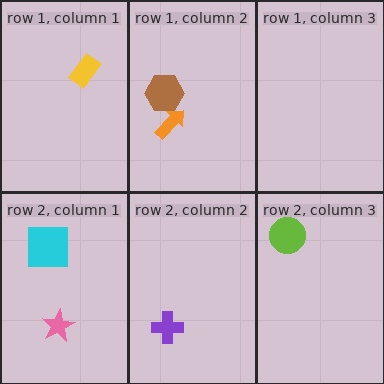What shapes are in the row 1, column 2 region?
The orange arrow, the brown hexagon.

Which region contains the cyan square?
The row 2, column 1 region.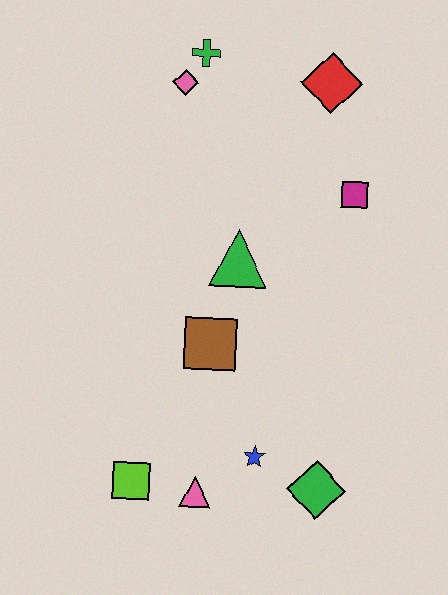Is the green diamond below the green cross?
Yes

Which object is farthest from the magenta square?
The lime square is farthest from the magenta square.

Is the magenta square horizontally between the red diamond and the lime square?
No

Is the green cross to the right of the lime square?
Yes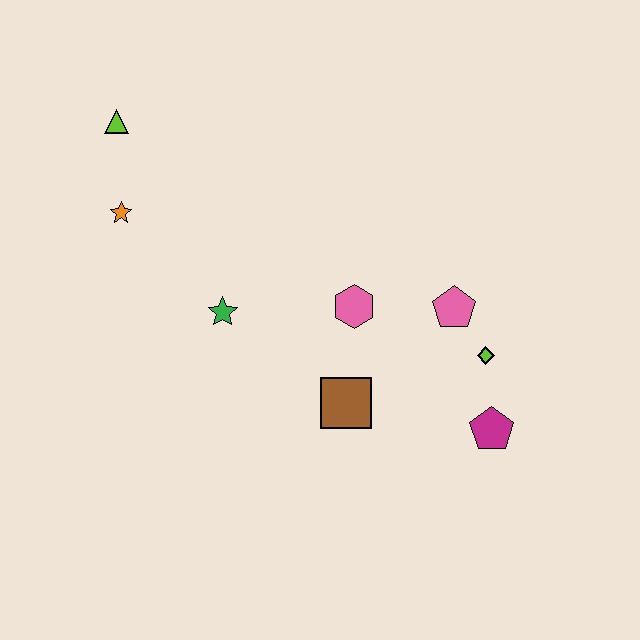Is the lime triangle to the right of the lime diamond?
No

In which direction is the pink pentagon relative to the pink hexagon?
The pink pentagon is to the right of the pink hexagon.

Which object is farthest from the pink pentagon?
The lime triangle is farthest from the pink pentagon.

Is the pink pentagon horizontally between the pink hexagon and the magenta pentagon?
Yes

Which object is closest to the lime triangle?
The orange star is closest to the lime triangle.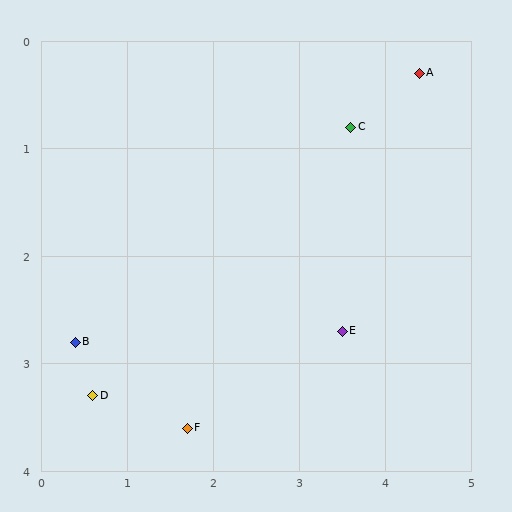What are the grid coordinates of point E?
Point E is at approximately (3.5, 2.7).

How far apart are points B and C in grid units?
Points B and C are about 3.8 grid units apart.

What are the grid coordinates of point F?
Point F is at approximately (1.7, 3.6).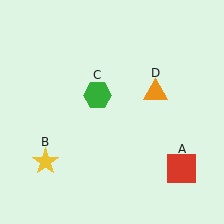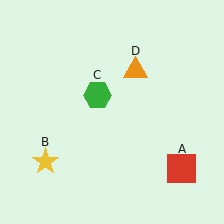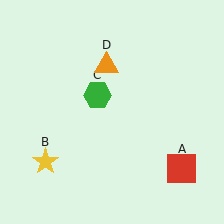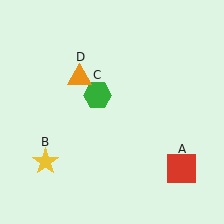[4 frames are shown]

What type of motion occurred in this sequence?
The orange triangle (object D) rotated counterclockwise around the center of the scene.